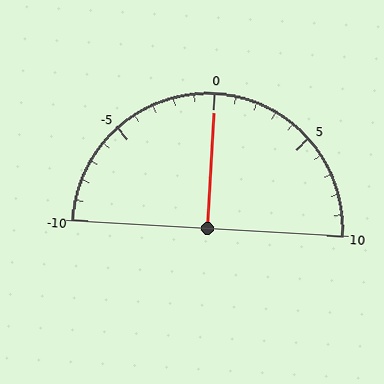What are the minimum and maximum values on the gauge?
The gauge ranges from -10 to 10.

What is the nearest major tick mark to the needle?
The nearest major tick mark is 0.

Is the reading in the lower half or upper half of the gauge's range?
The reading is in the upper half of the range (-10 to 10).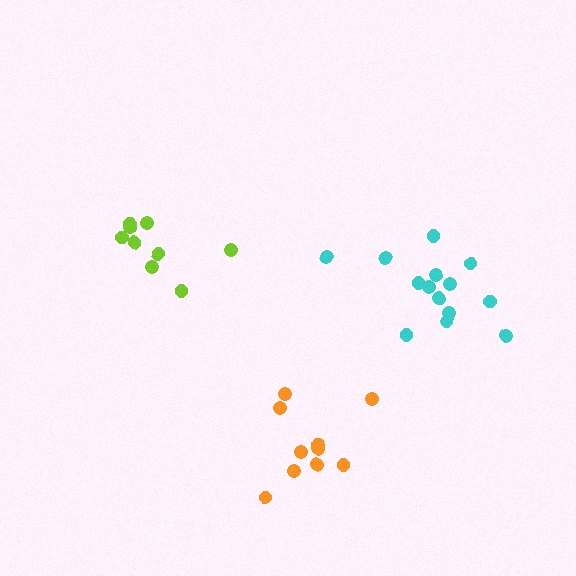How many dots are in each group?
Group 1: 9 dots, Group 2: 10 dots, Group 3: 14 dots (33 total).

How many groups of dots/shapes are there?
There are 3 groups.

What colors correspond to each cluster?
The clusters are colored: lime, orange, cyan.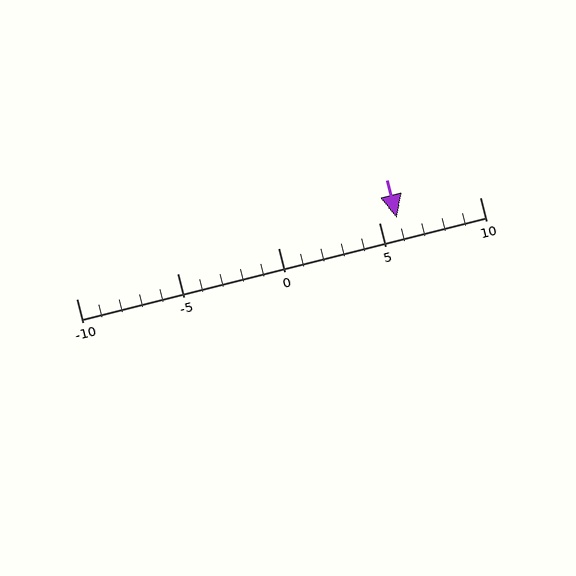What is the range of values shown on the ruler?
The ruler shows values from -10 to 10.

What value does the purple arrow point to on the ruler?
The purple arrow points to approximately 6.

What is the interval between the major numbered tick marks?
The major tick marks are spaced 5 units apart.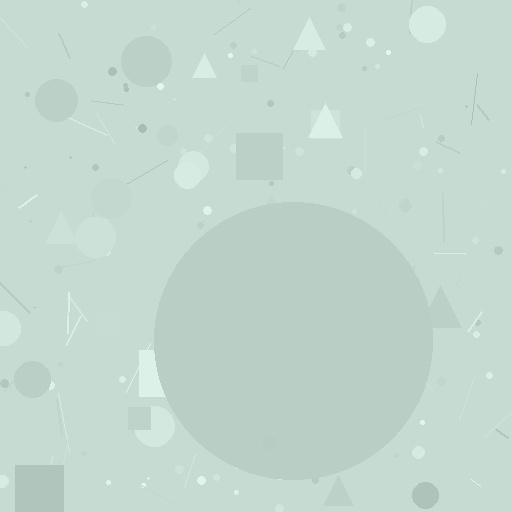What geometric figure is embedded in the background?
A circle is embedded in the background.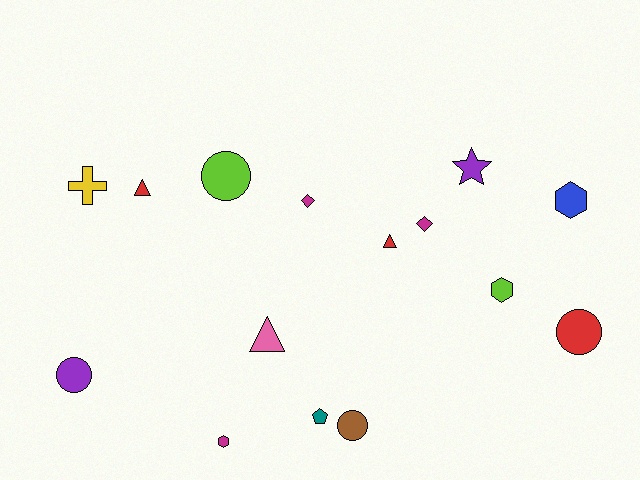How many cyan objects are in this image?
There are no cyan objects.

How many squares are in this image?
There are no squares.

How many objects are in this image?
There are 15 objects.